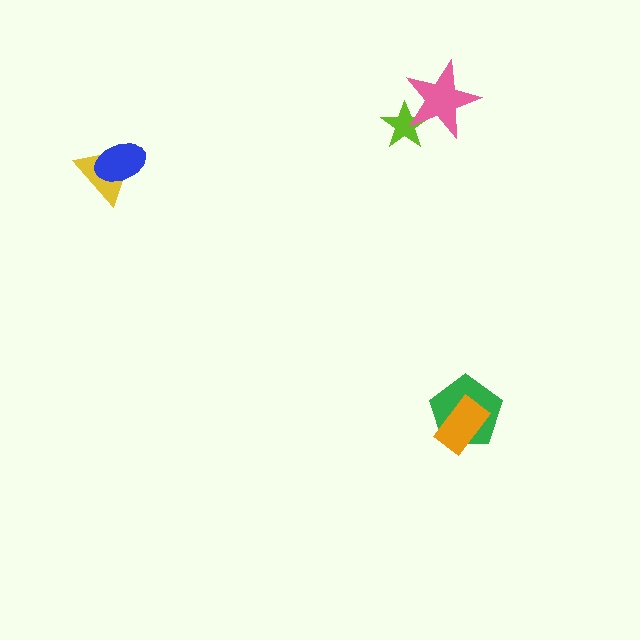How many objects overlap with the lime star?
1 object overlaps with the lime star.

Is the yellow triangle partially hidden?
Yes, it is partially covered by another shape.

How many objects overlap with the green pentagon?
1 object overlaps with the green pentagon.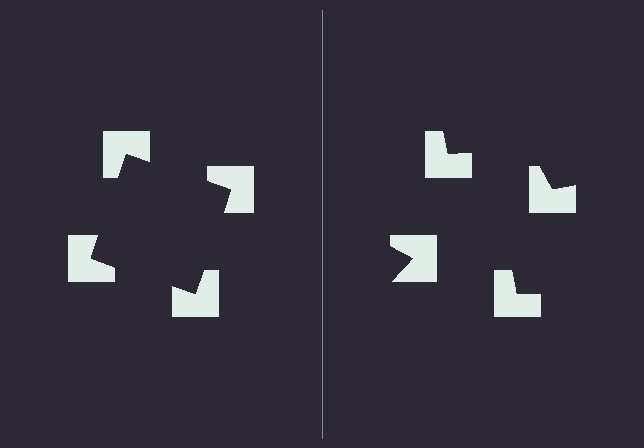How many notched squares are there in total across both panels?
8 — 4 on each side.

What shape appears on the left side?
An illusory square.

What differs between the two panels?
The notched squares are positioned identically on both sides; only the wedge orientations differ. On the left they align to a square; on the right they are misaligned.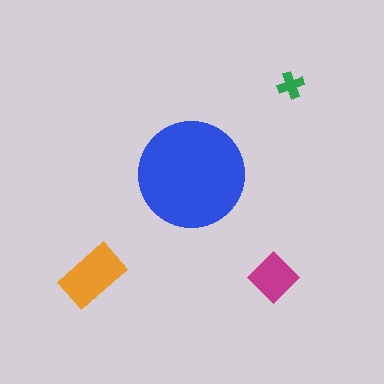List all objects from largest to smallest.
The blue circle, the orange rectangle, the magenta diamond, the green cross.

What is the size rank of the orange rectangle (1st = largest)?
2nd.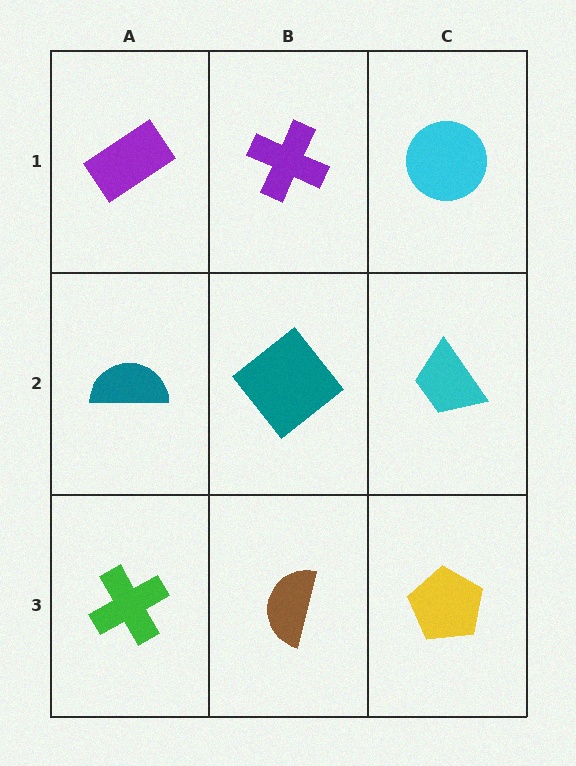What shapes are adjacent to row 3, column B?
A teal diamond (row 2, column B), a green cross (row 3, column A), a yellow pentagon (row 3, column C).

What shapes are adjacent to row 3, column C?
A cyan trapezoid (row 2, column C), a brown semicircle (row 3, column B).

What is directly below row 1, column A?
A teal semicircle.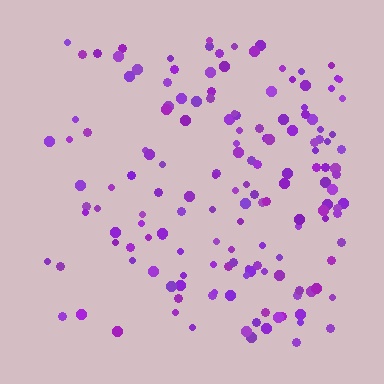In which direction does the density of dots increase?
From left to right, with the right side densest.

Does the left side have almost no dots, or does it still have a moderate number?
Still a moderate number, just noticeably fewer than the right.